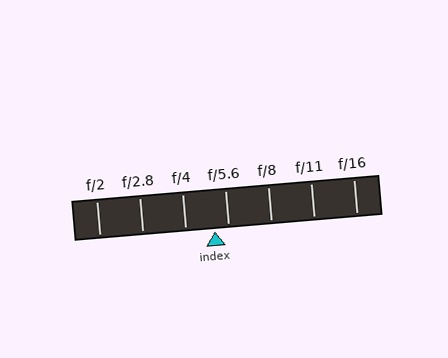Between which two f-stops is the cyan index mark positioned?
The index mark is between f/4 and f/5.6.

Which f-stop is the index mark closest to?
The index mark is closest to f/5.6.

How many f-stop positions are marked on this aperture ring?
There are 7 f-stop positions marked.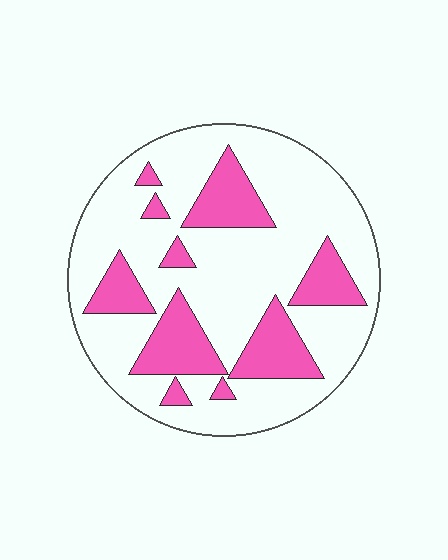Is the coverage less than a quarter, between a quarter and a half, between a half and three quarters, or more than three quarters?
Between a quarter and a half.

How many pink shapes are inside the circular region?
10.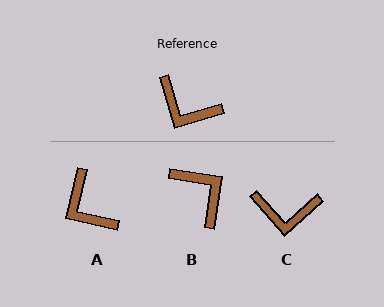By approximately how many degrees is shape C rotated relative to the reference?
Approximately 25 degrees counter-clockwise.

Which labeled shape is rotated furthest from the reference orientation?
B, about 155 degrees away.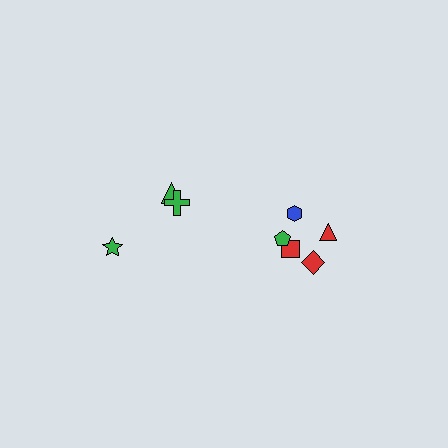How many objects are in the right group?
There are 5 objects.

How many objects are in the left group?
There are 3 objects.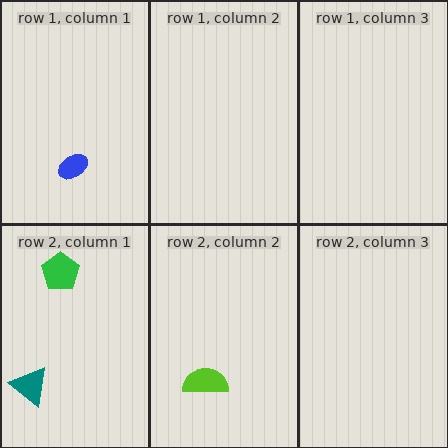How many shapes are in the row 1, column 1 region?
1.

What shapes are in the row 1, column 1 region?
The blue ellipse.